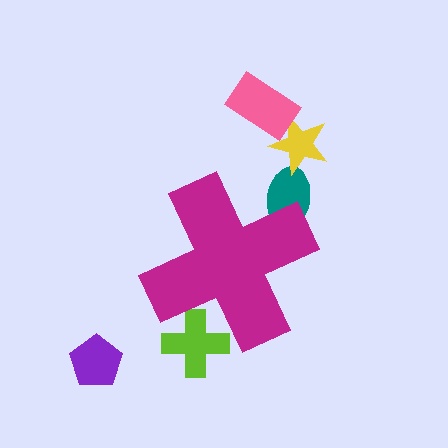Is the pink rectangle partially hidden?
No, the pink rectangle is fully visible.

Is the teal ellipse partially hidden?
Yes, the teal ellipse is partially hidden behind the magenta cross.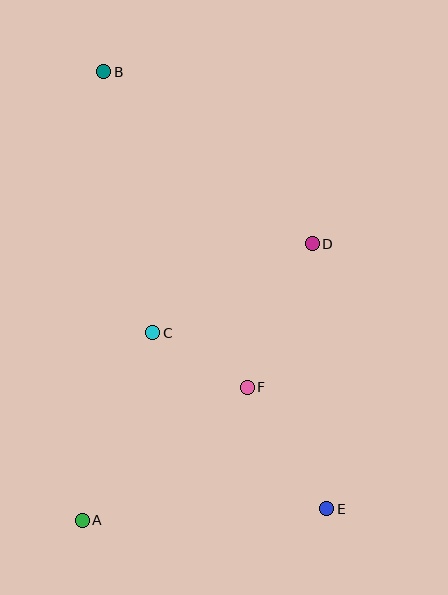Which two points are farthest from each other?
Points B and E are farthest from each other.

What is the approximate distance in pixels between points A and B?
The distance between A and B is approximately 449 pixels.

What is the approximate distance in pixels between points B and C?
The distance between B and C is approximately 266 pixels.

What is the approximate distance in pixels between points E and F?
The distance between E and F is approximately 145 pixels.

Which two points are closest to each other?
Points C and F are closest to each other.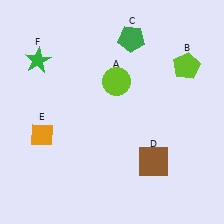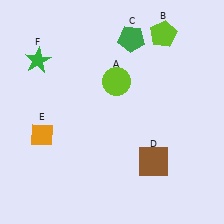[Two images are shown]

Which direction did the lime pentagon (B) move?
The lime pentagon (B) moved up.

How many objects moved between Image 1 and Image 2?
1 object moved between the two images.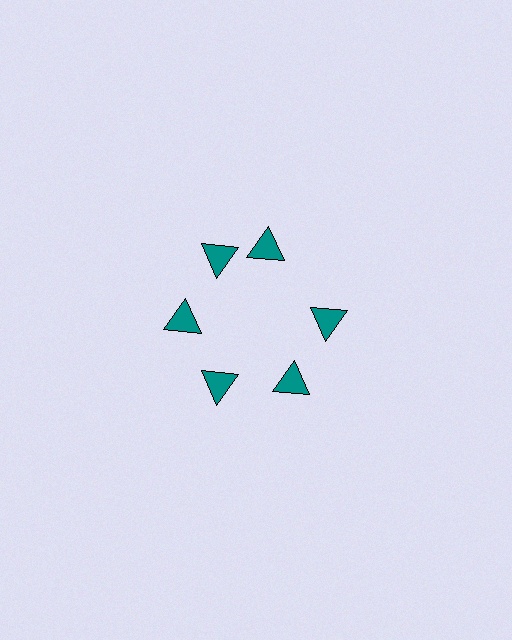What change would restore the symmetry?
The symmetry would be restored by rotating it back into even spacing with its neighbors so that all 6 triangles sit at equal angles and equal distance from the center.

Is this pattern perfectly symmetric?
No. The 6 teal triangles are arranged in a ring, but one element near the 1 o'clock position is rotated out of alignment along the ring, breaking the 6-fold rotational symmetry.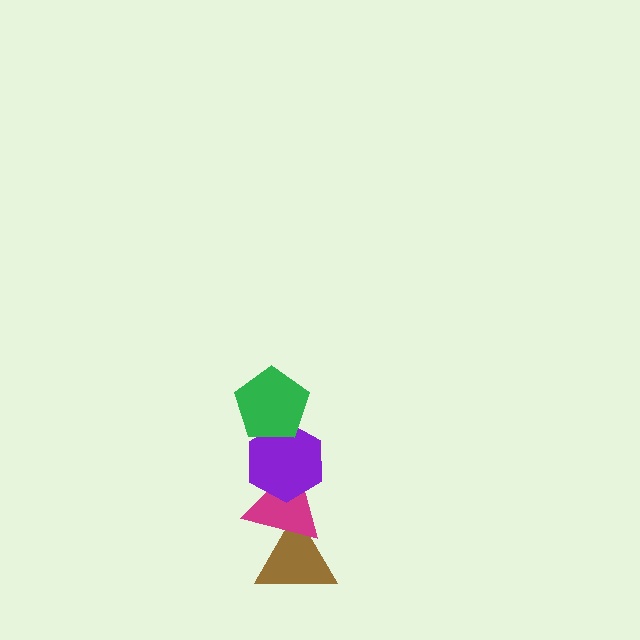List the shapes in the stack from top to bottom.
From top to bottom: the green pentagon, the purple hexagon, the magenta triangle, the brown triangle.